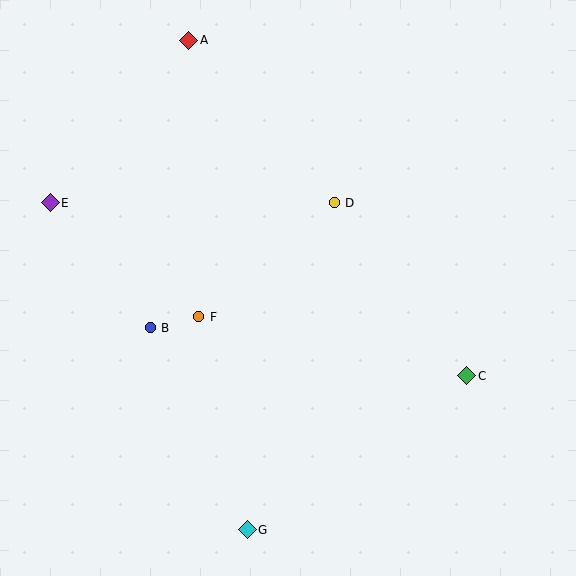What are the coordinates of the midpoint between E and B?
The midpoint between E and B is at (100, 265).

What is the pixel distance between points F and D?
The distance between F and D is 177 pixels.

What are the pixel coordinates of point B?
Point B is at (150, 328).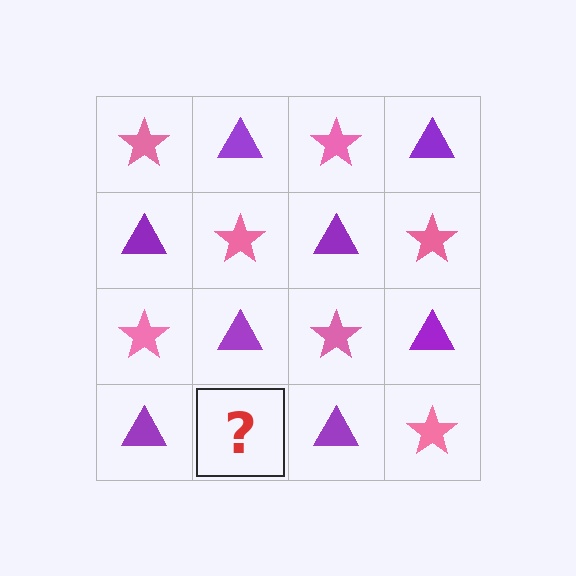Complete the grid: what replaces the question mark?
The question mark should be replaced with a pink star.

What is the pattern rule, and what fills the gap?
The rule is that it alternates pink star and purple triangle in a checkerboard pattern. The gap should be filled with a pink star.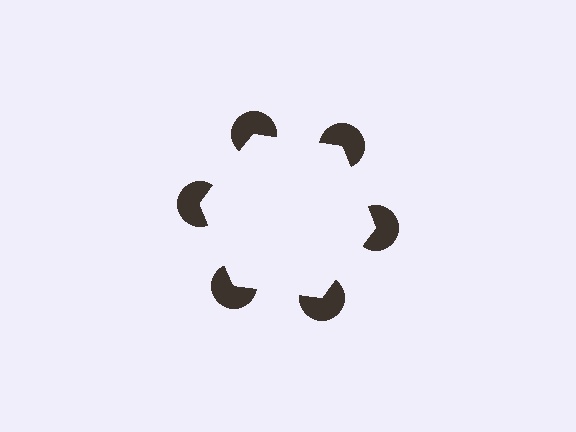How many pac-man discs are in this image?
There are 6 — one at each vertex of the illusory hexagon.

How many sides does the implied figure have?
6 sides.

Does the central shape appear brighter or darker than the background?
It typically appears slightly brighter than the background, even though no actual brightness change is drawn.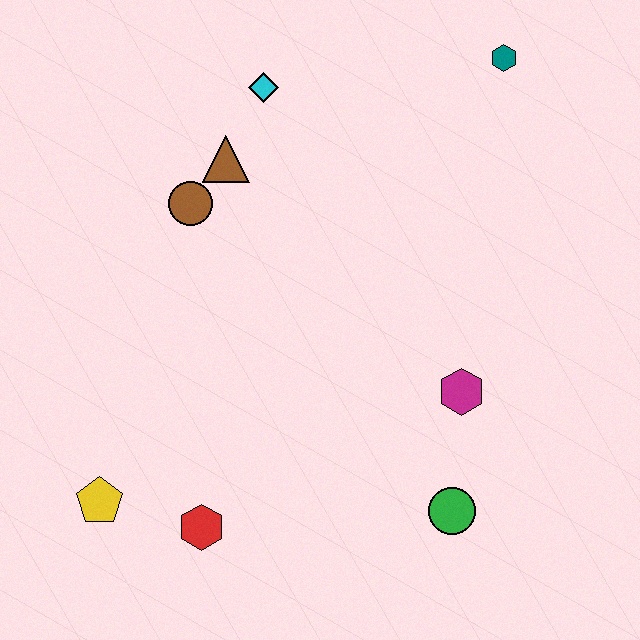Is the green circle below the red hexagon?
No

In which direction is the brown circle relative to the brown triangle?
The brown circle is below the brown triangle.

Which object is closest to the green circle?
The magenta hexagon is closest to the green circle.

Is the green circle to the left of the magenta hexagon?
Yes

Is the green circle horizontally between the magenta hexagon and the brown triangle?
Yes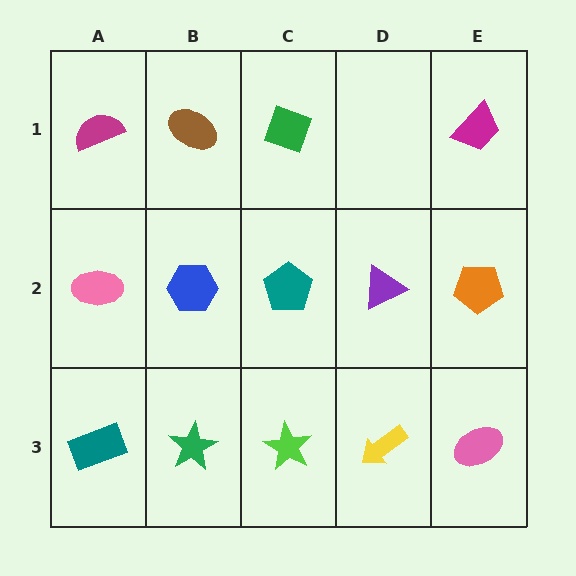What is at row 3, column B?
A green star.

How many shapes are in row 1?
4 shapes.